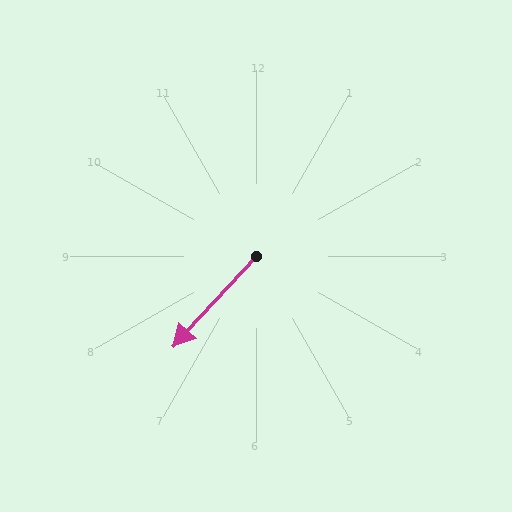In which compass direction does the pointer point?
Southwest.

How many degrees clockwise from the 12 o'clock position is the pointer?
Approximately 223 degrees.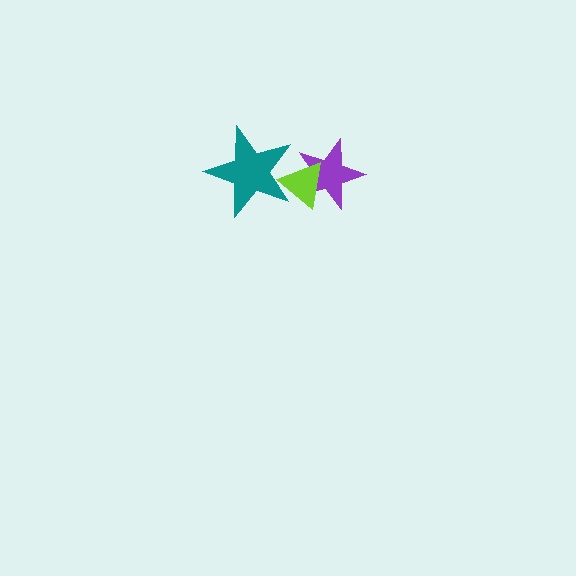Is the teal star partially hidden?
No, no other shape covers it.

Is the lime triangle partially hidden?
Yes, it is partially covered by another shape.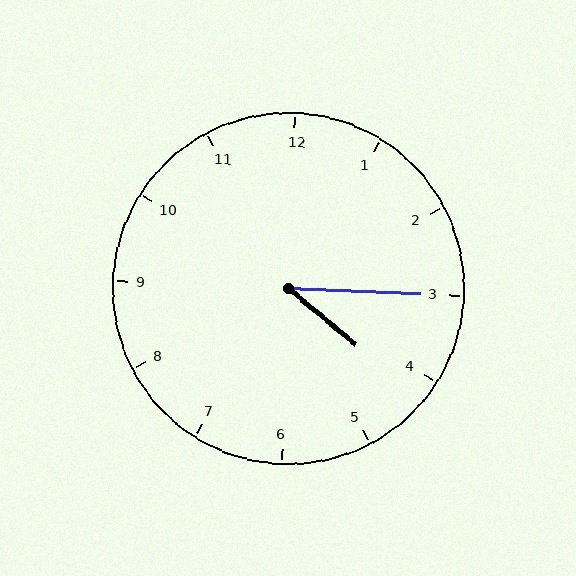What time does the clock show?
4:15.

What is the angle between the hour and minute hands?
Approximately 38 degrees.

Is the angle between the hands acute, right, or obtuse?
It is acute.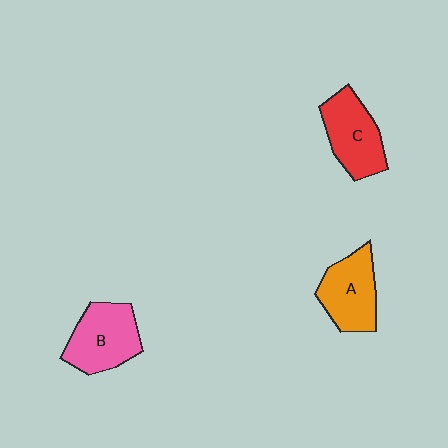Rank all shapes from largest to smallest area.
From largest to smallest: B (pink), C (red), A (orange).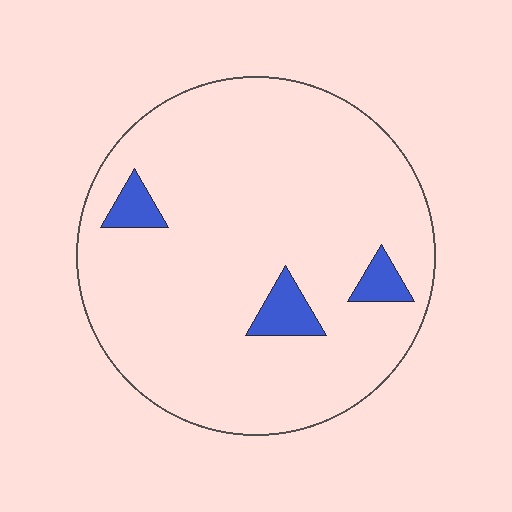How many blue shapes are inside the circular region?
3.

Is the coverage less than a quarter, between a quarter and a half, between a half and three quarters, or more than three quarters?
Less than a quarter.